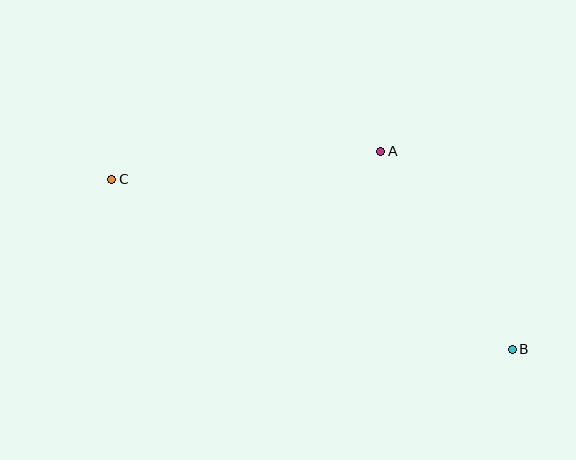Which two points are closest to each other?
Points A and B are closest to each other.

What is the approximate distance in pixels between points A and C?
The distance between A and C is approximately 271 pixels.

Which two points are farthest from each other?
Points B and C are farthest from each other.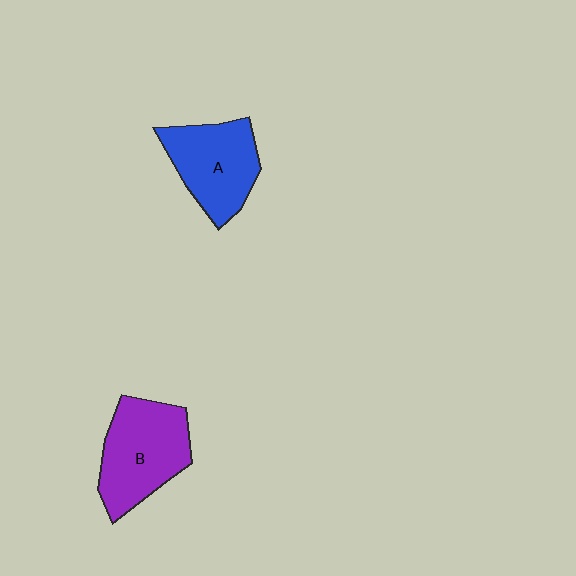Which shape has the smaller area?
Shape A (blue).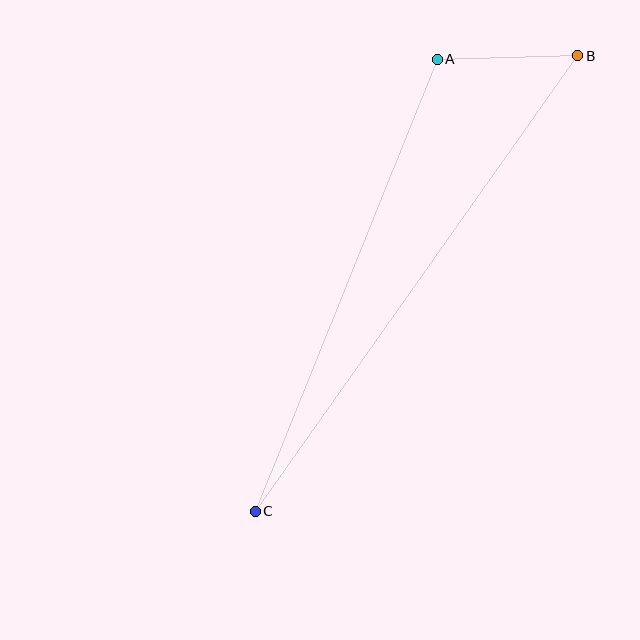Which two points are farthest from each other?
Points B and C are farthest from each other.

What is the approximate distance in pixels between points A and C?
The distance between A and C is approximately 487 pixels.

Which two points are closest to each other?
Points A and B are closest to each other.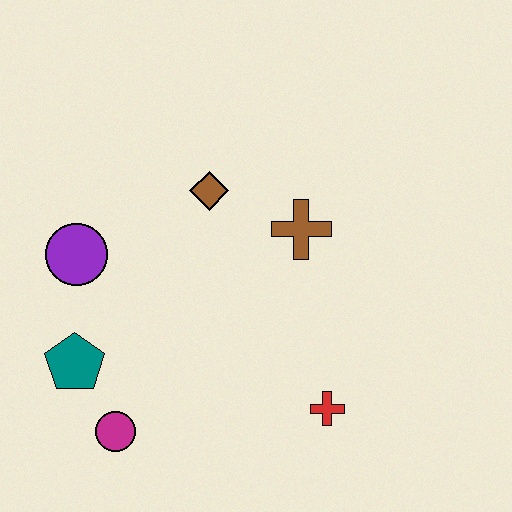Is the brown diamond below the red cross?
No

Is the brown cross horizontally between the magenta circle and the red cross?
Yes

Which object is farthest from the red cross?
The purple circle is farthest from the red cross.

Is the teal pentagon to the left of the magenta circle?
Yes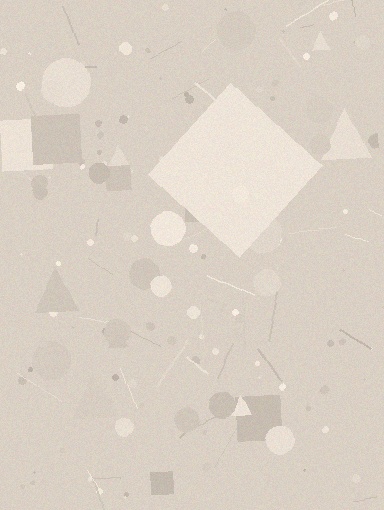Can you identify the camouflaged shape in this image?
The camouflaged shape is a diamond.